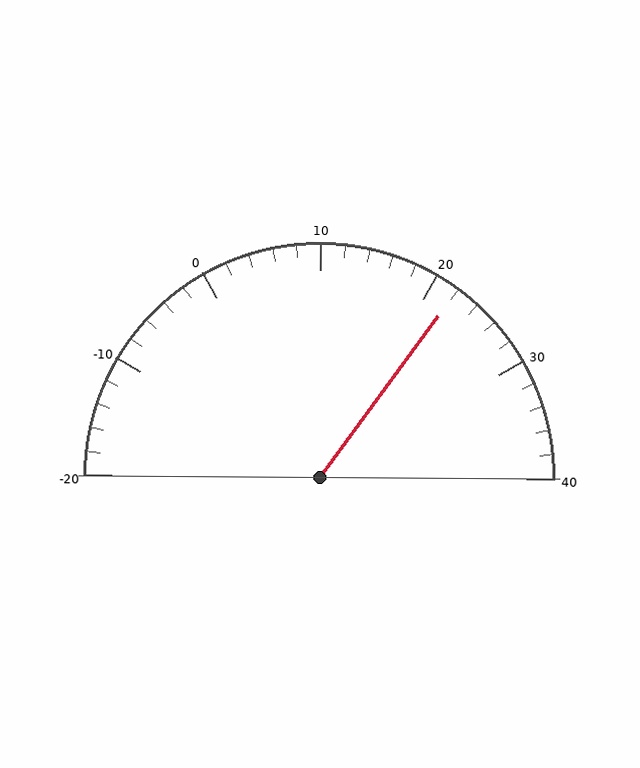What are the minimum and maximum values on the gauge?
The gauge ranges from -20 to 40.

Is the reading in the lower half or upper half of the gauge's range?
The reading is in the upper half of the range (-20 to 40).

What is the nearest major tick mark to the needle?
The nearest major tick mark is 20.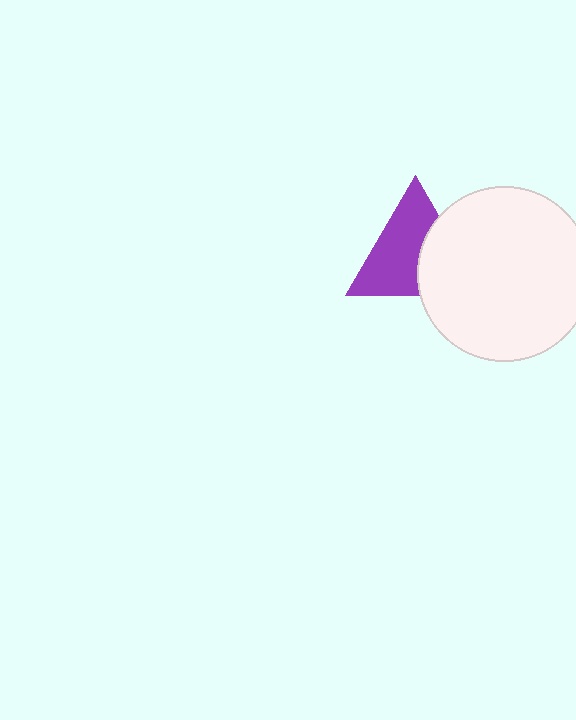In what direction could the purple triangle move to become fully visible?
The purple triangle could move left. That would shift it out from behind the white circle entirely.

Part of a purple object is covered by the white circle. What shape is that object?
It is a triangle.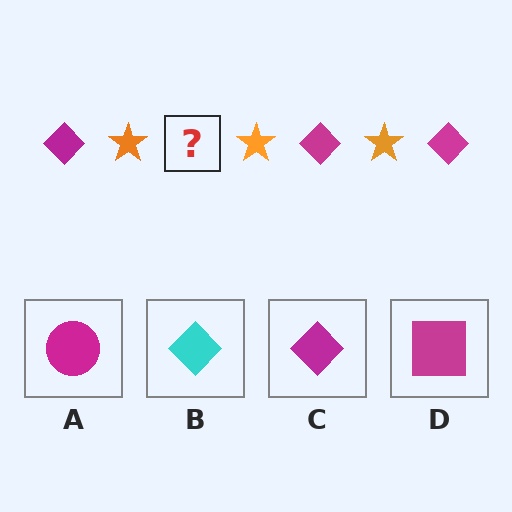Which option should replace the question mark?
Option C.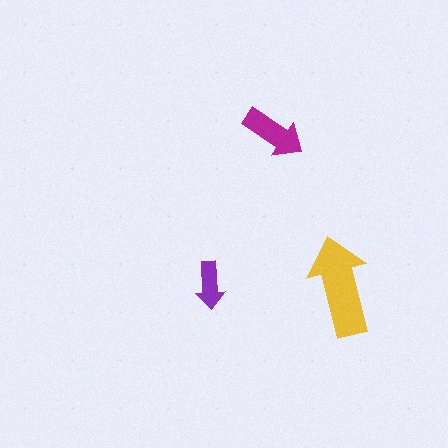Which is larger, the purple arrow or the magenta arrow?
The magenta one.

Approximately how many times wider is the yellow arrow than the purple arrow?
About 2 times wider.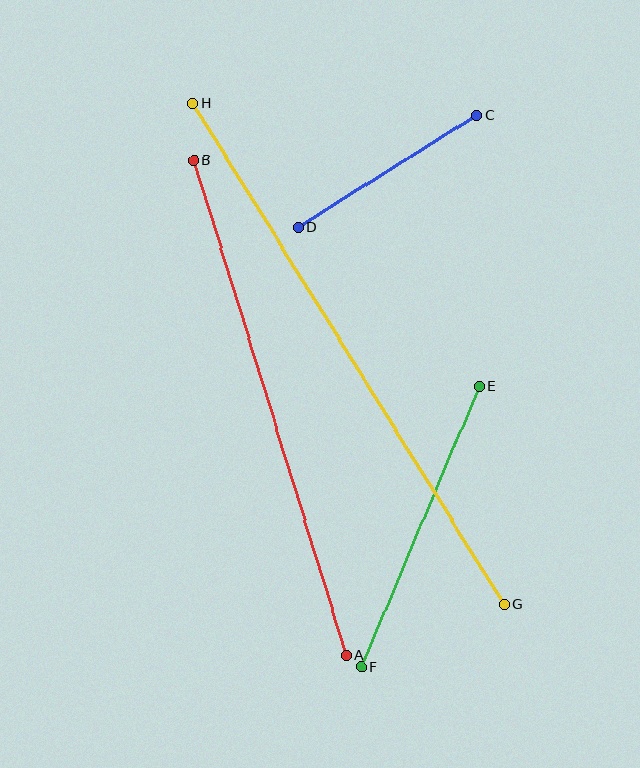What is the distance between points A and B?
The distance is approximately 519 pixels.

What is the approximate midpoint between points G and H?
The midpoint is at approximately (348, 354) pixels.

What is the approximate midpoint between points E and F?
The midpoint is at approximately (420, 527) pixels.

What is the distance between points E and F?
The distance is approximately 304 pixels.